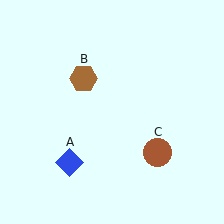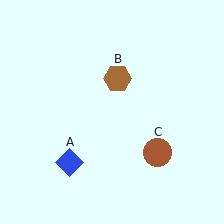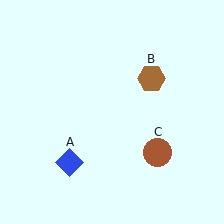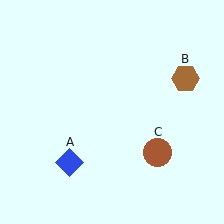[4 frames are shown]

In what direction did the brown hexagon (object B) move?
The brown hexagon (object B) moved right.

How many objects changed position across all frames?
1 object changed position: brown hexagon (object B).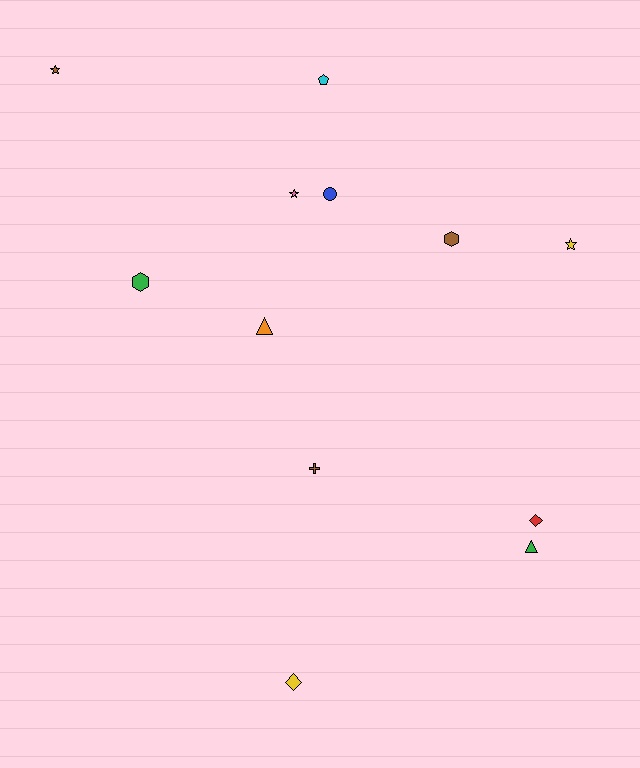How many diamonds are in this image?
There are 2 diamonds.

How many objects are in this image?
There are 12 objects.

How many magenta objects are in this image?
There are no magenta objects.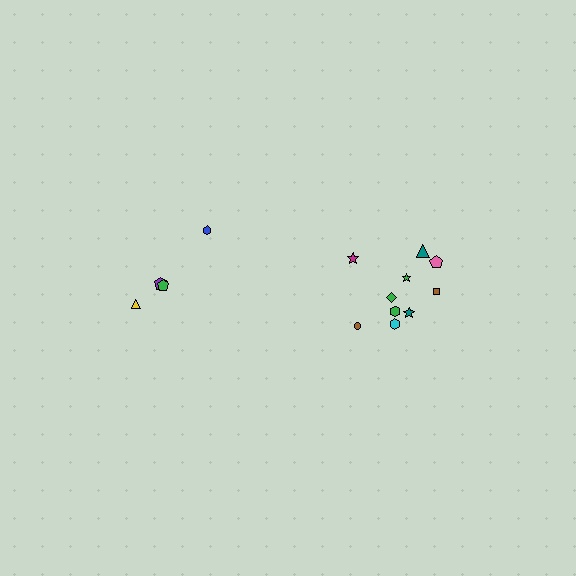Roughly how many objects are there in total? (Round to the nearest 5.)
Roughly 15 objects in total.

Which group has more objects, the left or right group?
The right group.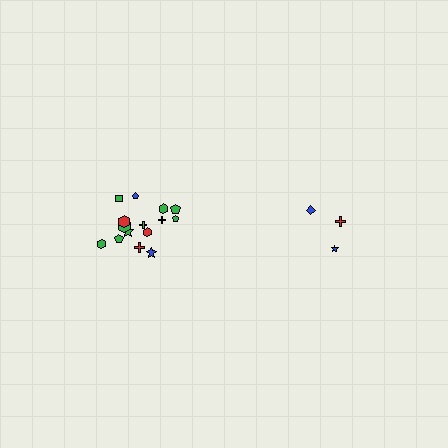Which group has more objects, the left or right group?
The left group.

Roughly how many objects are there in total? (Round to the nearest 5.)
Roughly 20 objects in total.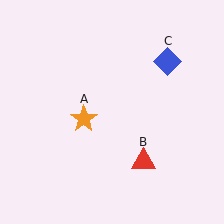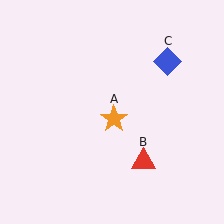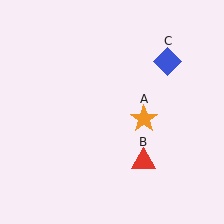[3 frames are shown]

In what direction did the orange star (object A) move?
The orange star (object A) moved right.